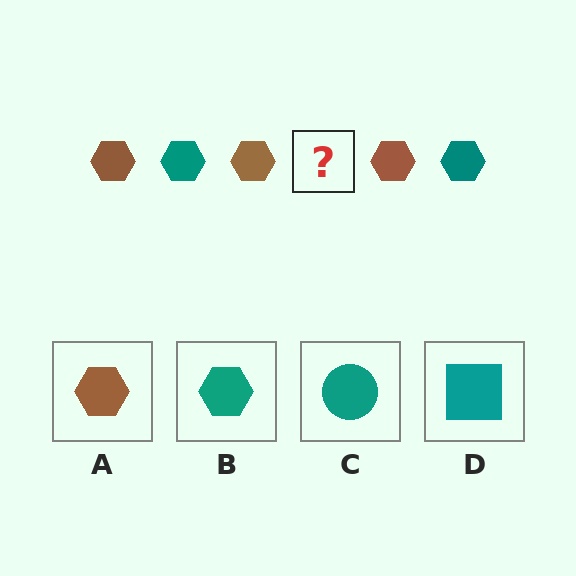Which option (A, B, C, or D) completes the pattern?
B.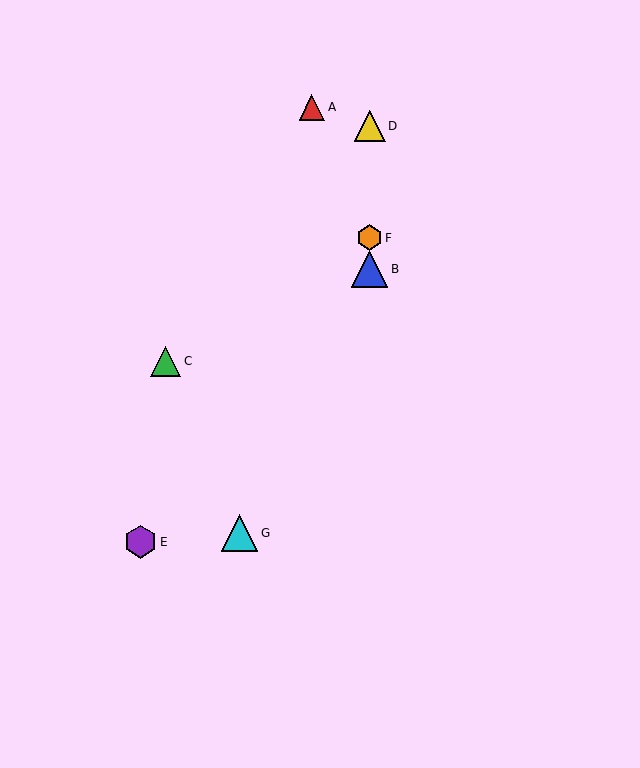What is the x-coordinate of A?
Object A is at x≈312.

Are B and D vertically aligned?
Yes, both are at x≈370.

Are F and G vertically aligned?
No, F is at x≈370 and G is at x≈240.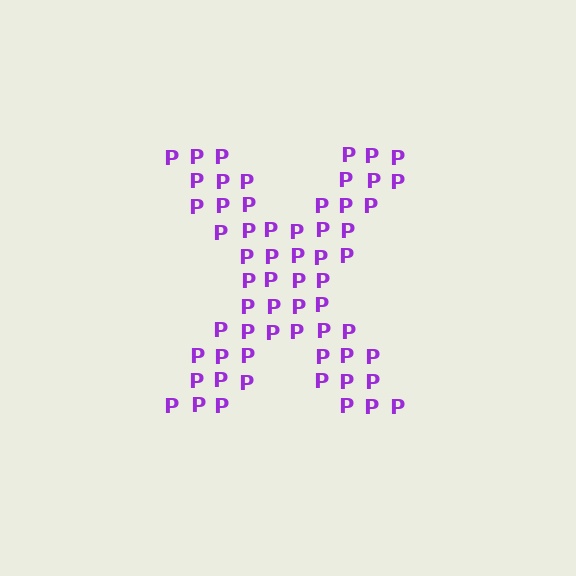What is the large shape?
The large shape is the letter X.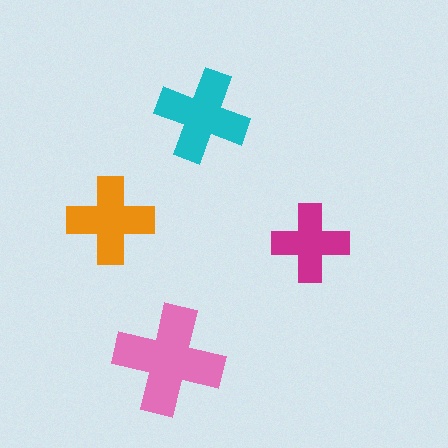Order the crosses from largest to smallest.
the pink one, the cyan one, the orange one, the magenta one.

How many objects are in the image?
There are 4 objects in the image.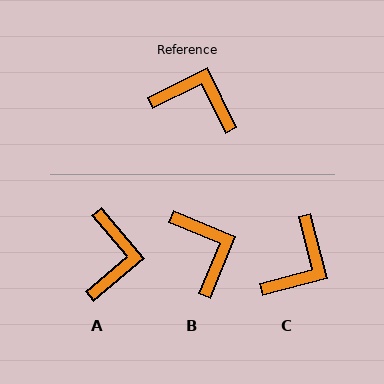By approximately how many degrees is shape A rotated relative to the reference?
Approximately 76 degrees clockwise.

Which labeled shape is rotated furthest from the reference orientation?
C, about 101 degrees away.